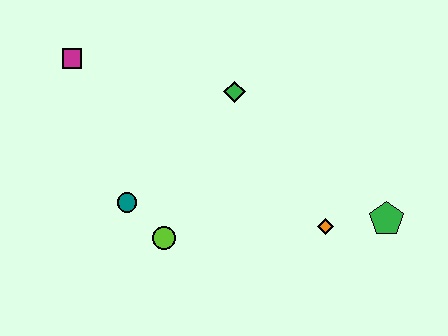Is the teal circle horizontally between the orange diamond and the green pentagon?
No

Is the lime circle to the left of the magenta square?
No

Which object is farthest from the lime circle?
The green pentagon is farthest from the lime circle.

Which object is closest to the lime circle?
The teal circle is closest to the lime circle.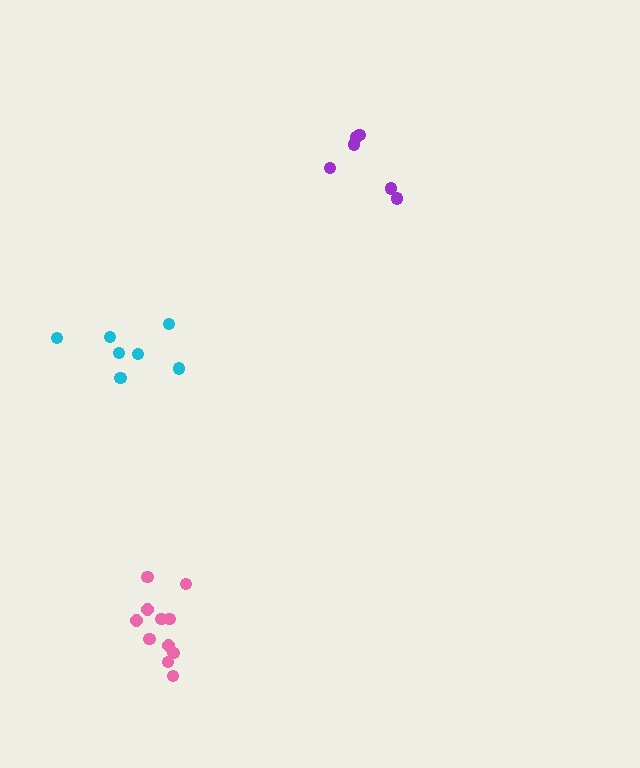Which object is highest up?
The purple cluster is topmost.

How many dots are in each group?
Group 1: 7 dots, Group 2: 11 dots, Group 3: 6 dots (24 total).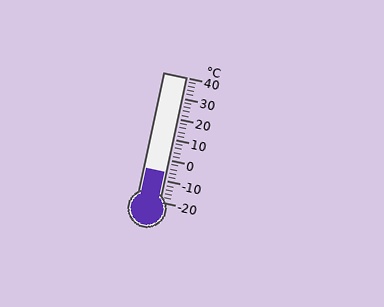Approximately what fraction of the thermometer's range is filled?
The thermometer is filled to approximately 25% of its range.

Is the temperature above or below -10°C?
The temperature is above -10°C.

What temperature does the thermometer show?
The thermometer shows approximately -6°C.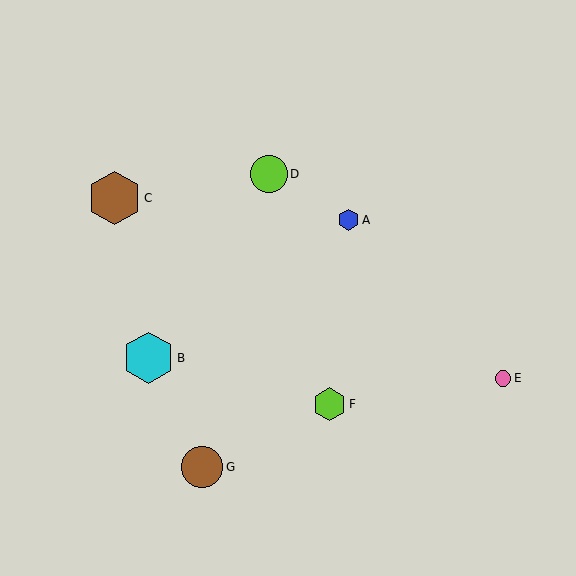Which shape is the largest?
The brown hexagon (labeled C) is the largest.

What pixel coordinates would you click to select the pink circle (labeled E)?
Click at (503, 378) to select the pink circle E.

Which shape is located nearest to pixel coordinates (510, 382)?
The pink circle (labeled E) at (503, 378) is nearest to that location.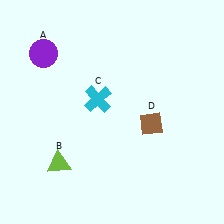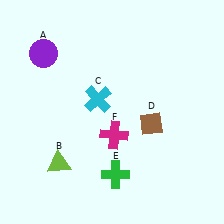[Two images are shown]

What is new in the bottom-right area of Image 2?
A green cross (E) was added in the bottom-right area of Image 2.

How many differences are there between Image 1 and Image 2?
There are 2 differences between the two images.